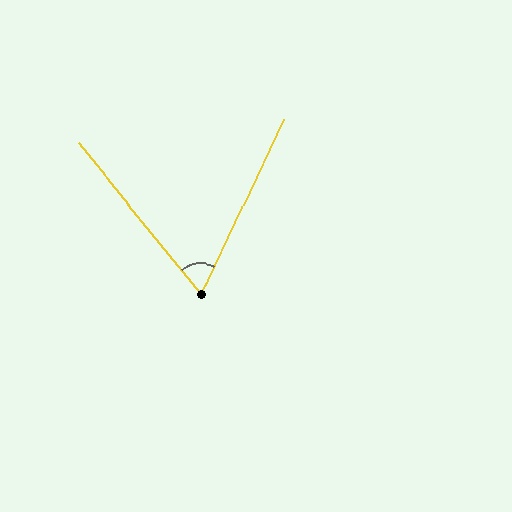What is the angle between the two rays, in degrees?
Approximately 64 degrees.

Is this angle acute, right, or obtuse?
It is acute.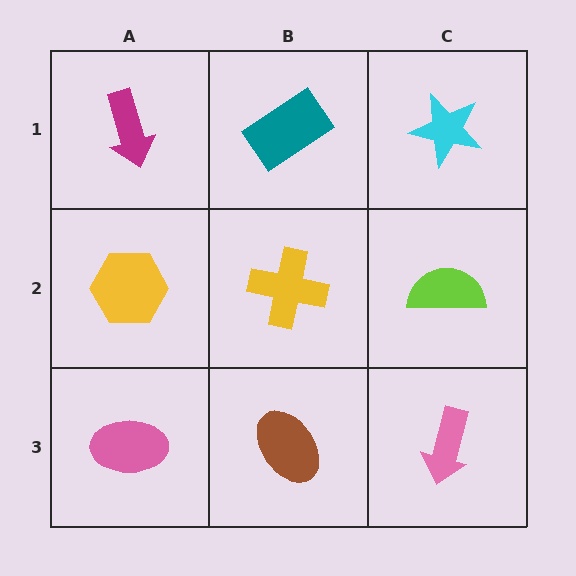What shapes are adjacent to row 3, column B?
A yellow cross (row 2, column B), a pink ellipse (row 3, column A), a pink arrow (row 3, column C).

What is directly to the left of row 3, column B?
A pink ellipse.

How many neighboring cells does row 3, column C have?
2.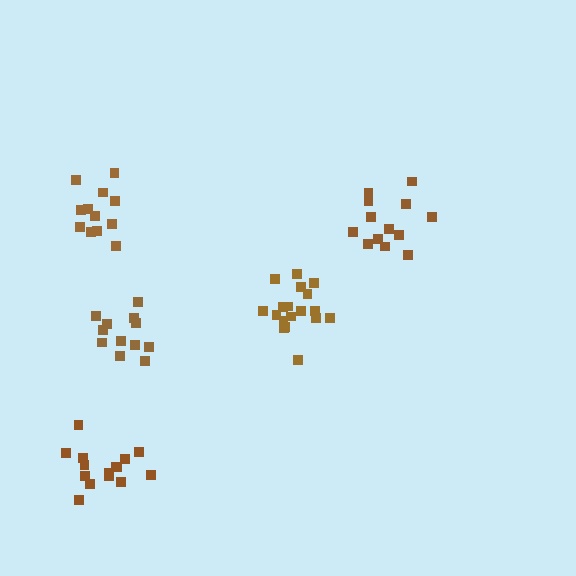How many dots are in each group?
Group 1: 13 dots, Group 2: 18 dots, Group 3: 15 dots, Group 4: 12 dots, Group 5: 12 dots (70 total).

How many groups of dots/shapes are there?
There are 5 groups.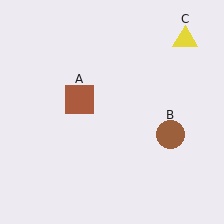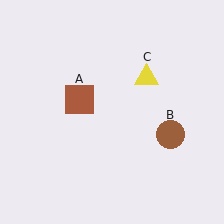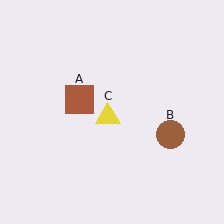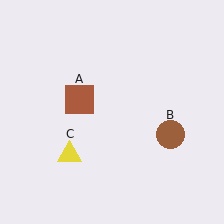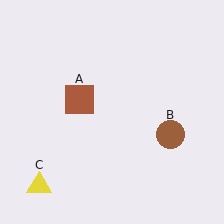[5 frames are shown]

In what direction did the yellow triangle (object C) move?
The yellow triangle (object C) moved down and to the left.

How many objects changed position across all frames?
1 object changed position: yellow triangle (object C).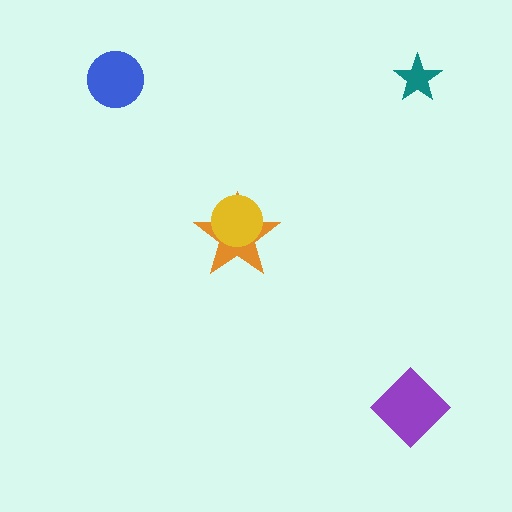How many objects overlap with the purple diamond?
0 objects overlap with the purple diamond.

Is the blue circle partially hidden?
No, no other shape covers it.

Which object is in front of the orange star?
The yellow circle is in front of the orange star.